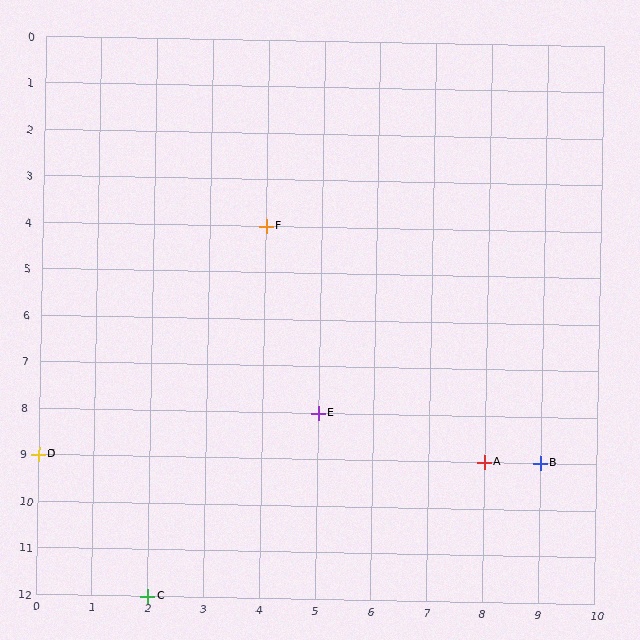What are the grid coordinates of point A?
Point A is at grid coordinates (8, 9).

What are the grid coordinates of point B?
Point B is at grid coordinates (9, 9).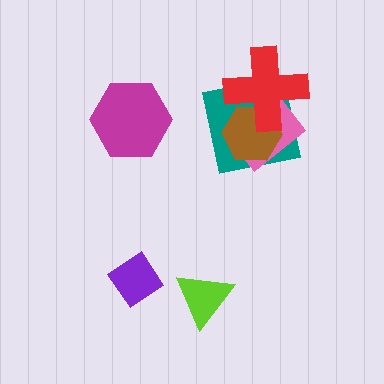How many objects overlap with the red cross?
3 objects overlap with the red cross.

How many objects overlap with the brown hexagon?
3 objects overlap with the brown hexagon.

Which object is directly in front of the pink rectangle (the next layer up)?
The brown hexagon is directly in front of the pink rectangle.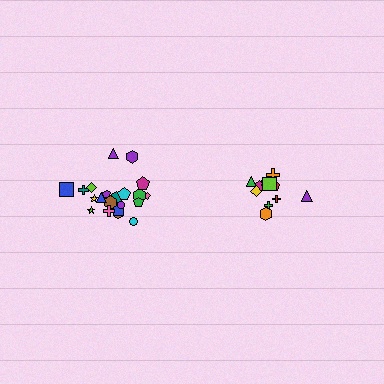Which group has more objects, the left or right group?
The left group.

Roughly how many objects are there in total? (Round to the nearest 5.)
Roughly 35 objects in total.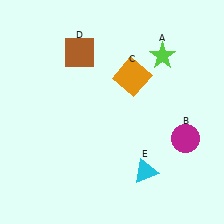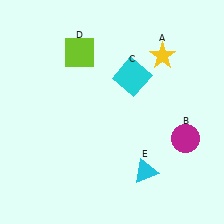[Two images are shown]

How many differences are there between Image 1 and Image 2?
There are 3 differences between the two images.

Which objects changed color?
A changed from lime to yellow. C changed from orange to cyan. D changed from brown to lime.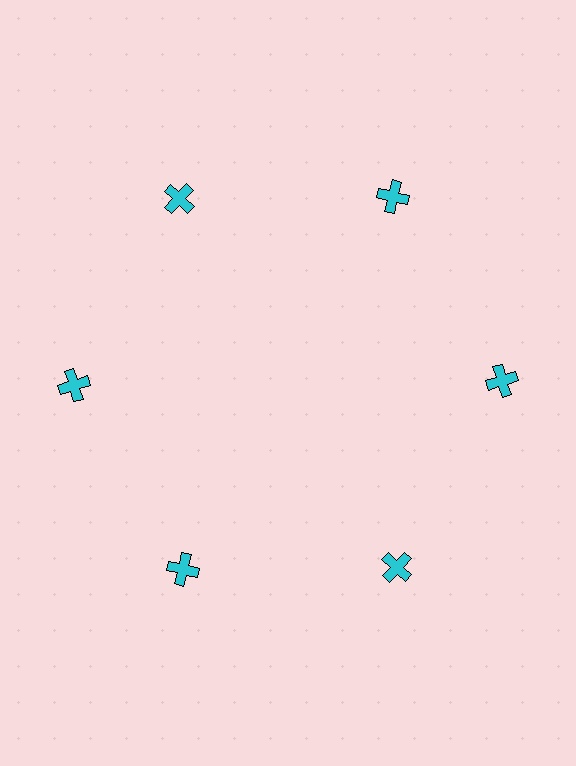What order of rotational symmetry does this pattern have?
This pattern has 6-fold rotational symmetry.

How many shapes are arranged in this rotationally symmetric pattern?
There are 6 shapes, arranged in 6 groups of 1.